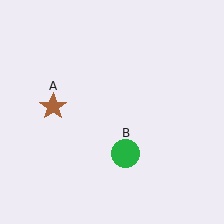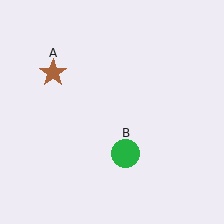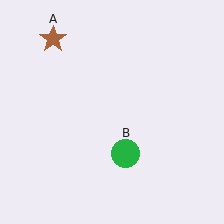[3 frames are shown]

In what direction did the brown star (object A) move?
The brown star (object A) moved up.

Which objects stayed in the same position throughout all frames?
Green circle (object B) remained stationary.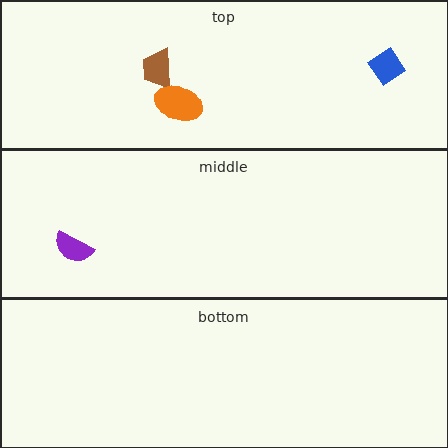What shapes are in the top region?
The blue diamond, the brown trapezoid, the orange ellipse.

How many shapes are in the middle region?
1.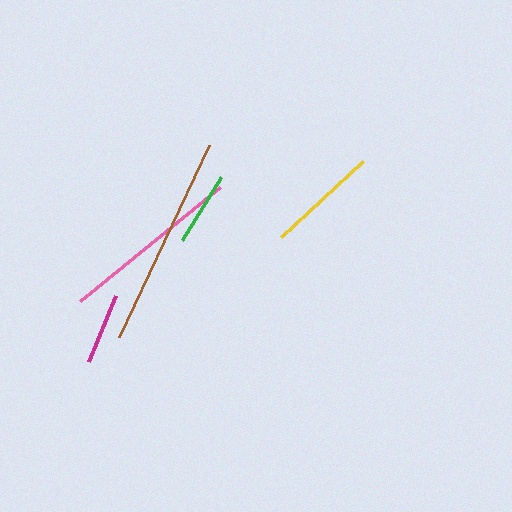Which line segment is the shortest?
The magenta line is the shortest at approximately 71 pixels.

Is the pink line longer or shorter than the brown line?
The brown line is longer than the pink line.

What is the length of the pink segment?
The pink segment is approximately 180 pixels long.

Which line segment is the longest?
The brown line is the longest at approximately 212 pixels.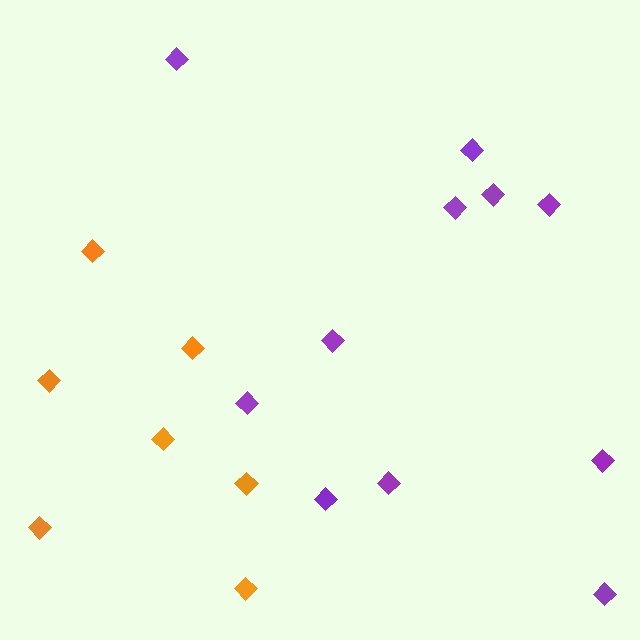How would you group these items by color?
There are 2 groups: one group of purple diamonds (11) and one group of orange diamonds (7).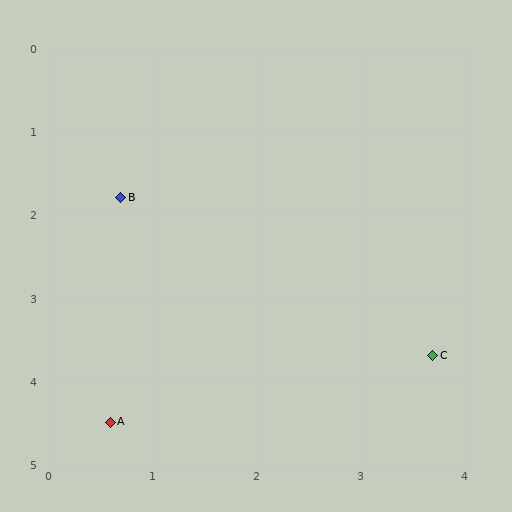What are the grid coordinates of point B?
Point B is at approximately (0.7, 1.8).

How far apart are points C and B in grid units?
Points C and B are about 3.6 grid units apart.